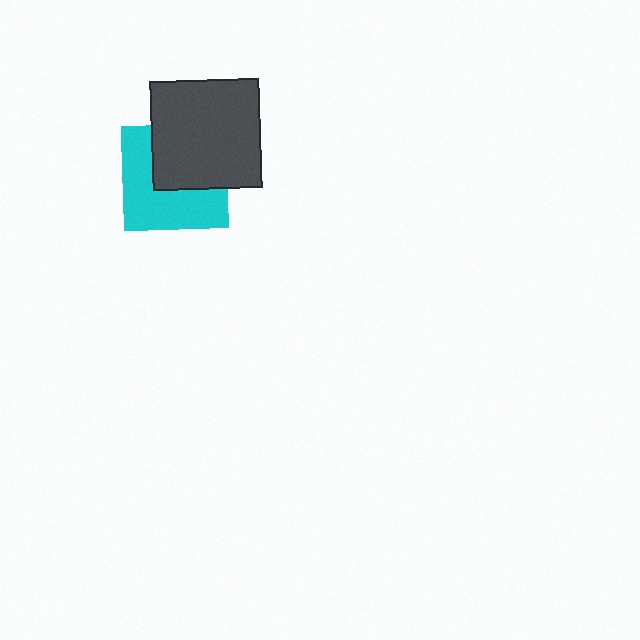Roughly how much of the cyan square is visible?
About half of it is visible (roughly 56%).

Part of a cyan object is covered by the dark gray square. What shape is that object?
It is a square.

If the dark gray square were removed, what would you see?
You would see the complete cyan square.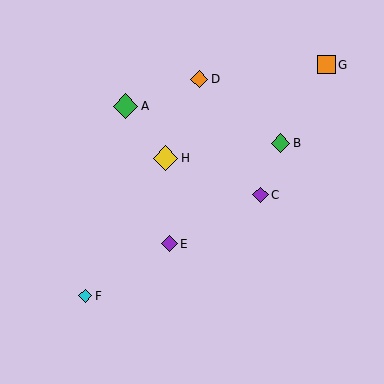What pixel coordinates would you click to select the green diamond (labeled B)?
Click at (280, 143) to select the green diamond B.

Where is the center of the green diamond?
The center of the green diamond is at (126, 106).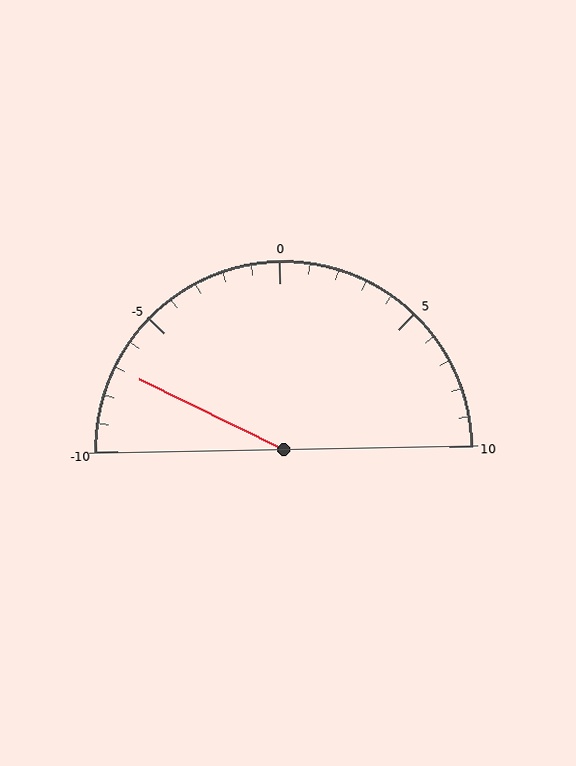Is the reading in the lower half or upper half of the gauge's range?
The reading is in the lower half of the range (-10 to 10).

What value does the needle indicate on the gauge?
The needle indicates approximately -7.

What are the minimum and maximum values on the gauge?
The gauge ranges from -10 to 10.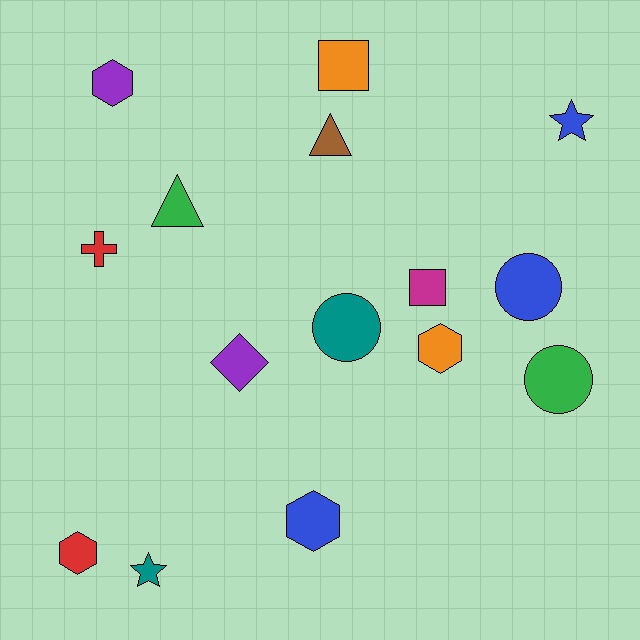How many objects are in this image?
There are 15 objects.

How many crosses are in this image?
There is 1 cross.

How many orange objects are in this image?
There are 2 orange objects.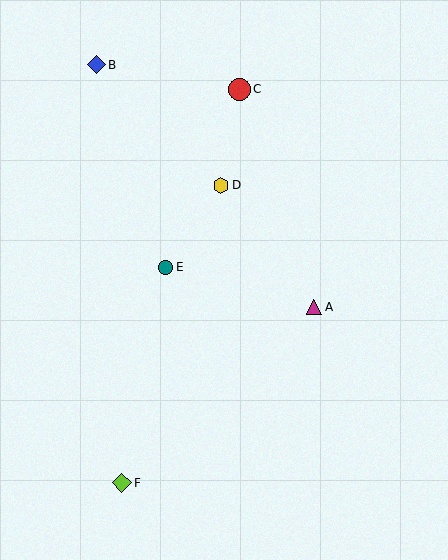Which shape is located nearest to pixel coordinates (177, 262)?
The teal circle (labeled E) at (166, 267) is nearest to that location.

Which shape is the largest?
The red circle (labeled C) is the largest.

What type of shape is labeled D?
Shape D is a yellow hexagon.